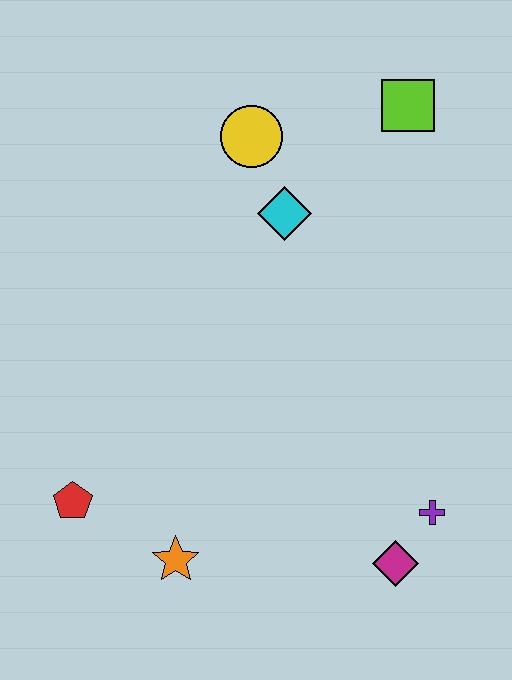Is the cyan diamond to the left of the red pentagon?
No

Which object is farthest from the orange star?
The lime square is farthest from the orange star.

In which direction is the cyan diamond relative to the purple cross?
The cyan diamond is above the purple cross.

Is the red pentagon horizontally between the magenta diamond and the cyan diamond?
No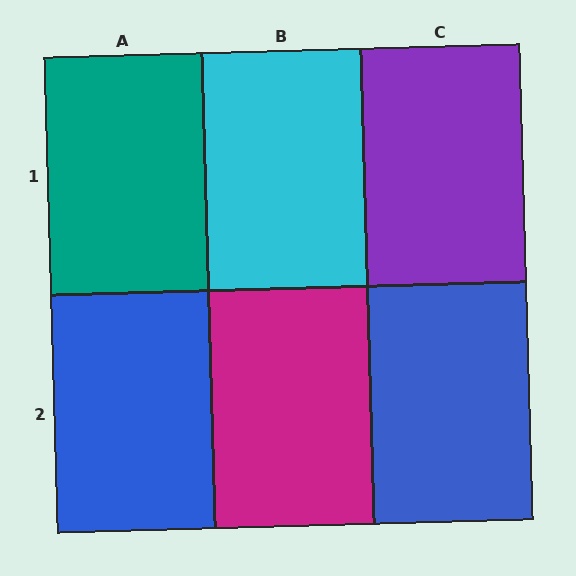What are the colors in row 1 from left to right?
Teal, cyan, purple.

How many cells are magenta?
1 cell is magenta.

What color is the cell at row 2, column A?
Blue.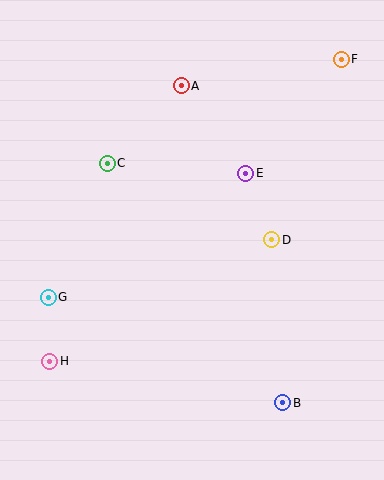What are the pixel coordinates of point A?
Point A is at (181, 86).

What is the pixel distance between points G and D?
The distance between G and D is 231 pixels.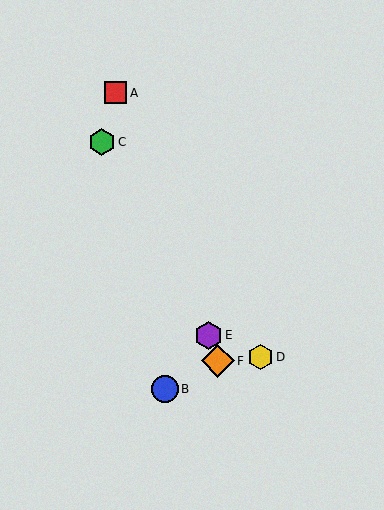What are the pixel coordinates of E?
Object E is at (208, 335).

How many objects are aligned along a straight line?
3 objects (A, E, F) are aligned along a straight line.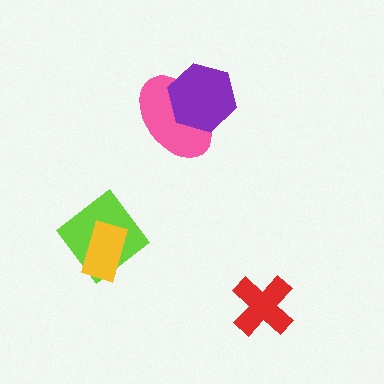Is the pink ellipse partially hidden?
Yes, it is partially covered by another shape.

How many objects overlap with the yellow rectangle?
1 object overlaps with the yellow rectangle.